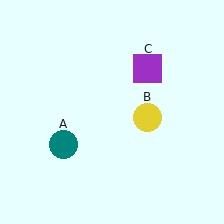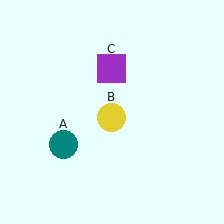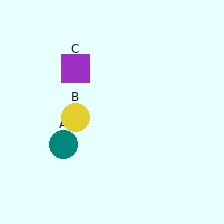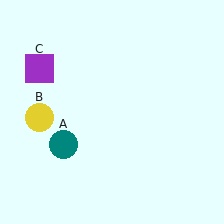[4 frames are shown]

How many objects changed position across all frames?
2 objects changed position: yellow circle (object B), purple square (object C).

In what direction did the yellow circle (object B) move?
The yellow circle (object B) moved left.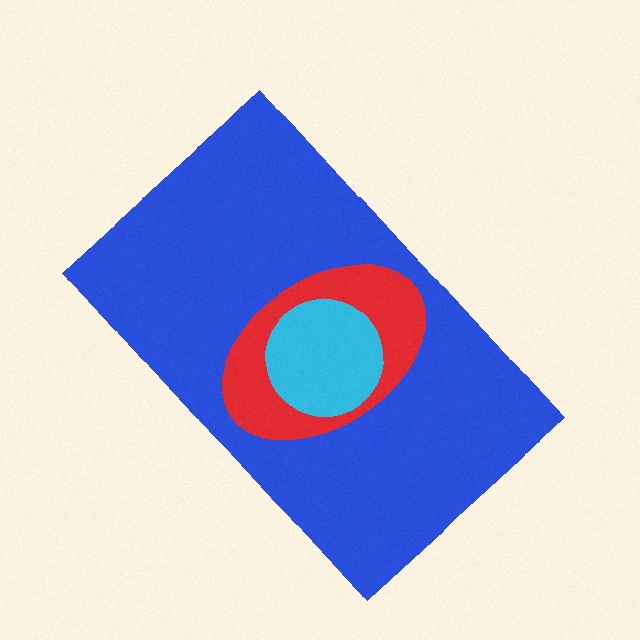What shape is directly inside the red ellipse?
The cyan circle.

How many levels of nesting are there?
3.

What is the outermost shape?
The blue rectangle.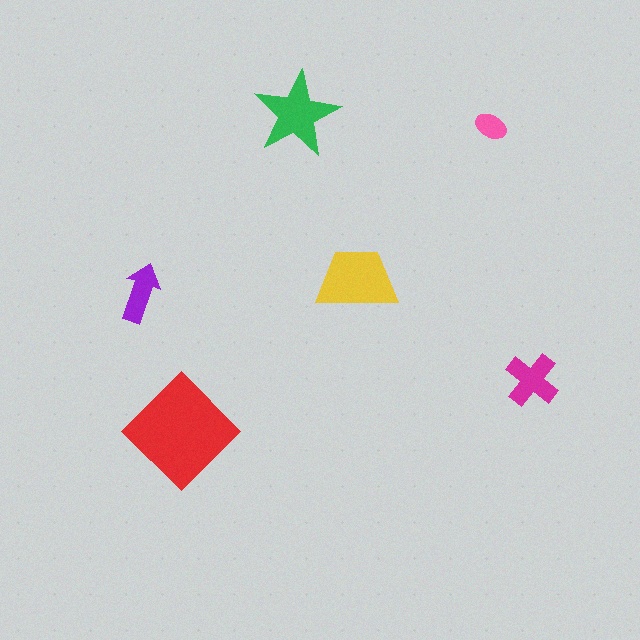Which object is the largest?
The red diamond.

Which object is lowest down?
The red diamond is bottommost.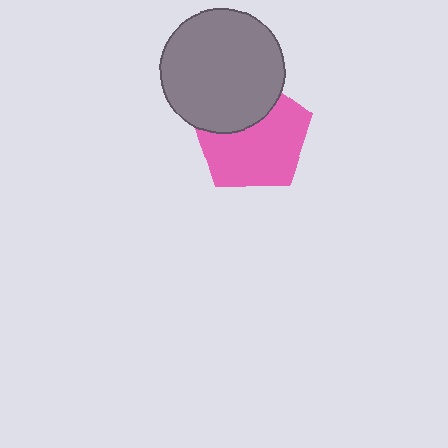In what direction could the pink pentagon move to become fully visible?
The pink pentagon could move down. That would shift it out from behind the gray circle entirely.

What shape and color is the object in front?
The object in front is a gray circle.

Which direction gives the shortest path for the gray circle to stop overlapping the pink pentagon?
Moving up gives the shortest separation.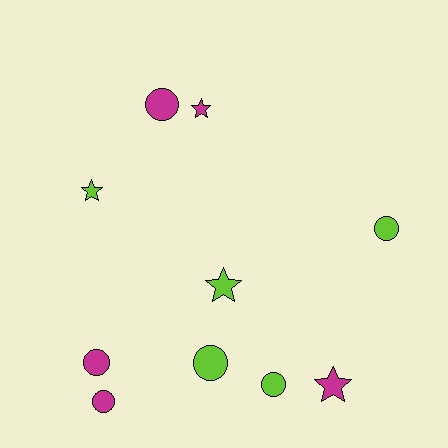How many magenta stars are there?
There are 2 magenta stars.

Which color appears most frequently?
Lime, with 5 objects.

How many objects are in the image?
There are 10 objects.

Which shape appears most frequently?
Circle, with 6 objects.